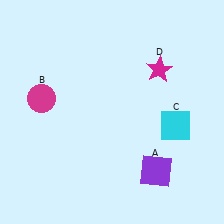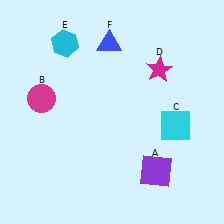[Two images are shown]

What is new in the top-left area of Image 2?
A cyan hexagon (E) was added in the top-left area of Image 2.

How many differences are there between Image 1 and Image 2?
There are 2 differences between the two images.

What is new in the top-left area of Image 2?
A blue triangle (F) was added in the top-left area of Image 2.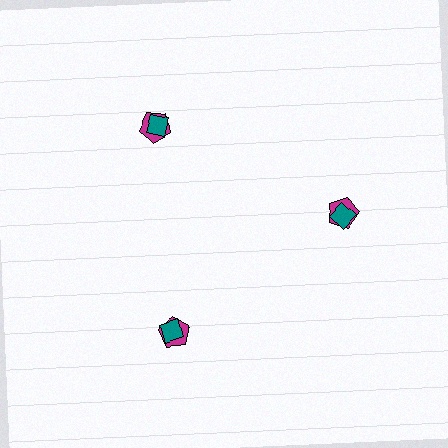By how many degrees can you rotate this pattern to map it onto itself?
The pattern maps onto itself every 120 degrees of rotation.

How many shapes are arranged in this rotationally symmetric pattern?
There are 6 shapes, arranged in 3 groups of 2.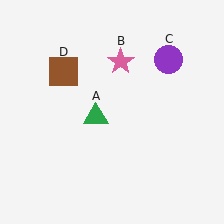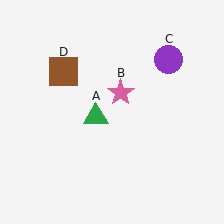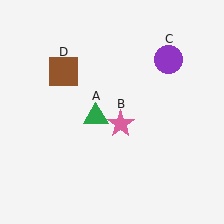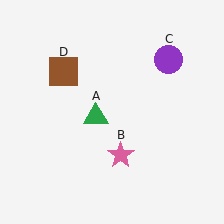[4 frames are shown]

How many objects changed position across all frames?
1 object changed position: pink star (object B).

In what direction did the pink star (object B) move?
The pink star (object B) moved down.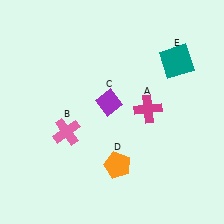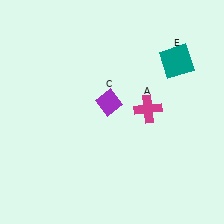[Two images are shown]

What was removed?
The orange pentagon (D), the pink cross (B) were removed in Image 2.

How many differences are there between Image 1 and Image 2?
There are 2 differences between the two images.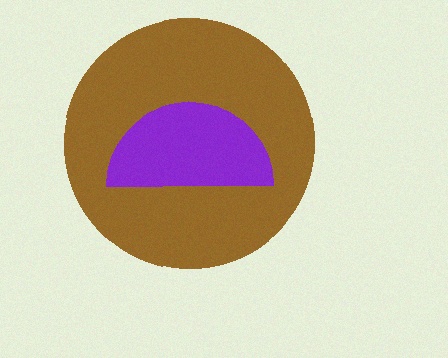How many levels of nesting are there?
2.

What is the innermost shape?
The purple semicircle.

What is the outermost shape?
The brown circle.